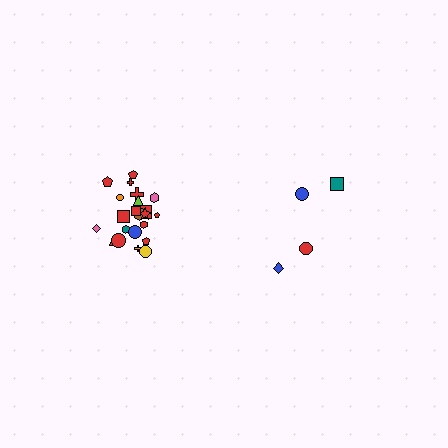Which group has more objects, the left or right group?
The left group.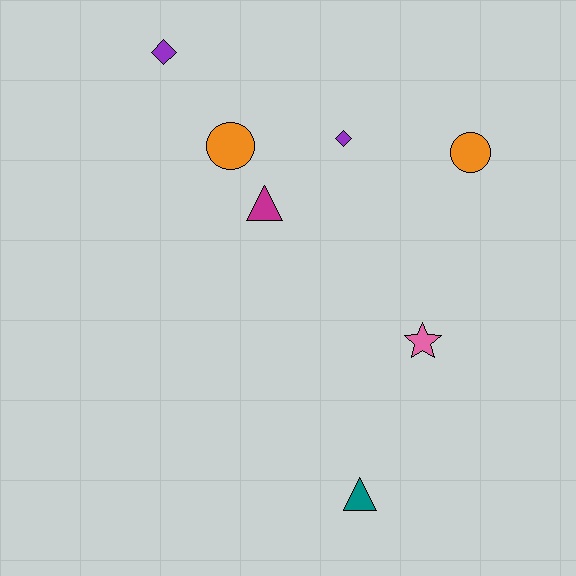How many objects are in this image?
There are 7 objects.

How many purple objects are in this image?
There are 2 purple objects.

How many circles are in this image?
There are 2 circles.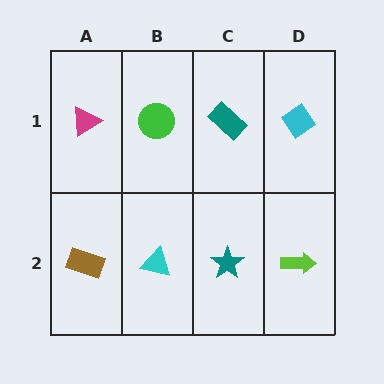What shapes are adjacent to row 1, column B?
A cyan triangle (row 2, column B), a magenta triangle (row 1, column A), a teal rectangle (row 1, column C).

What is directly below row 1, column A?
A brown rectangle.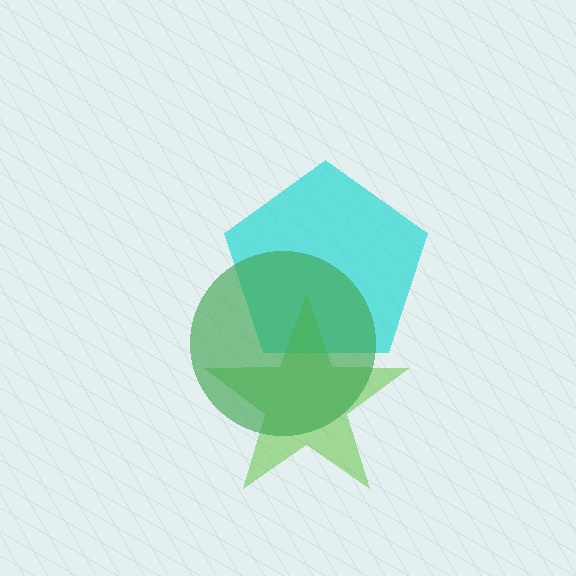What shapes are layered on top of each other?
The layered shapes are: a cyan pentagon, a lime star, a green circle.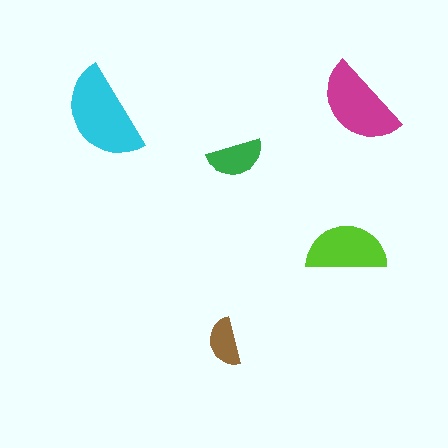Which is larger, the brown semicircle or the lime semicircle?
The lime one.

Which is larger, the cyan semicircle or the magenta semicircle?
The cyan one.